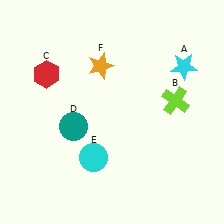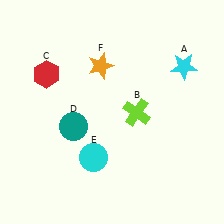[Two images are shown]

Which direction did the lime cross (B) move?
The lime cross (B) moved left.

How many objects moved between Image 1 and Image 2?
1 object moved between the two images.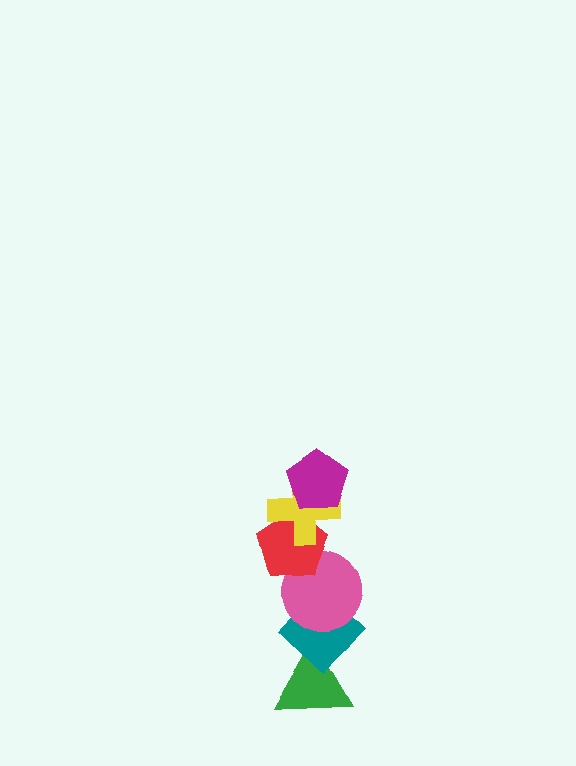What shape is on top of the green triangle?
The teal diamond is on top of the green triangle.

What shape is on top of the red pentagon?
The yellow cross is on top of the red pentagon.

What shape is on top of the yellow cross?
The magenta pentagon is on top of the yellow cross.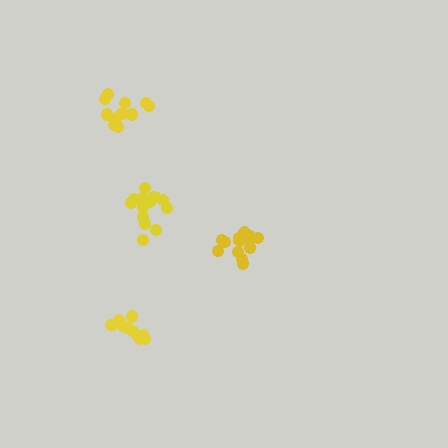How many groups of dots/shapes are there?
There are 4 groups.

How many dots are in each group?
Group 1: 12 dots, Group 2: 16 dots, Group 3: 14 dots, Group 4: 11 dots (53 total).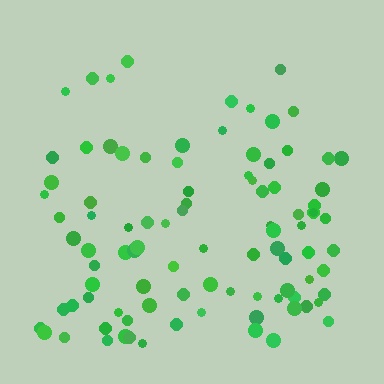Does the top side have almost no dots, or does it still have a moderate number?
Still a moderate number, just noticeably fewer than the bottom.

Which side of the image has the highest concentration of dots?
The bottom.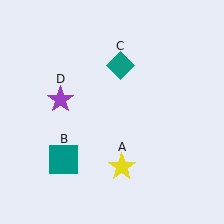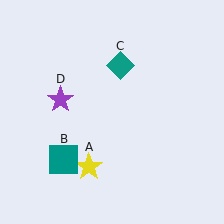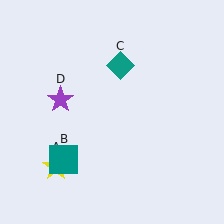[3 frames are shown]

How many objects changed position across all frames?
1 object changed position: yellow star (object A).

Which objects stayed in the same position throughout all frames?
Teal square (object B) and teal diamond (object C) and purple star (object D) remained stationary.